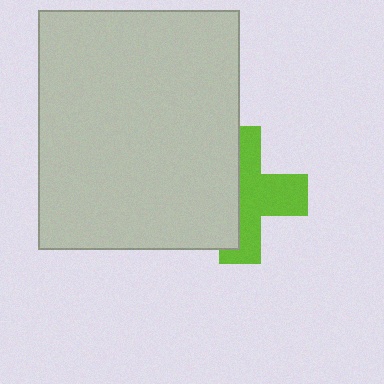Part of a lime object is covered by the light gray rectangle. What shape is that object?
It is a cross.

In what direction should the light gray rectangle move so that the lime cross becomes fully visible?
The light gray rectangle should move left. That is the shortest direction to clear the overlap and leave the lime cross fully visible.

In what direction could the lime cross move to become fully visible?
The lime cross could move right. That would shift it out from behind the light gray rectangle entirely.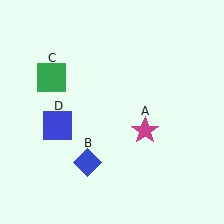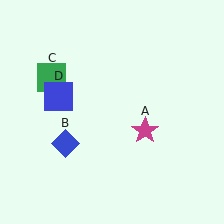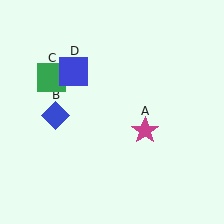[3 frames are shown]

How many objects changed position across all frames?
2 objects changed position: blue diamond (object B), blue square (object D).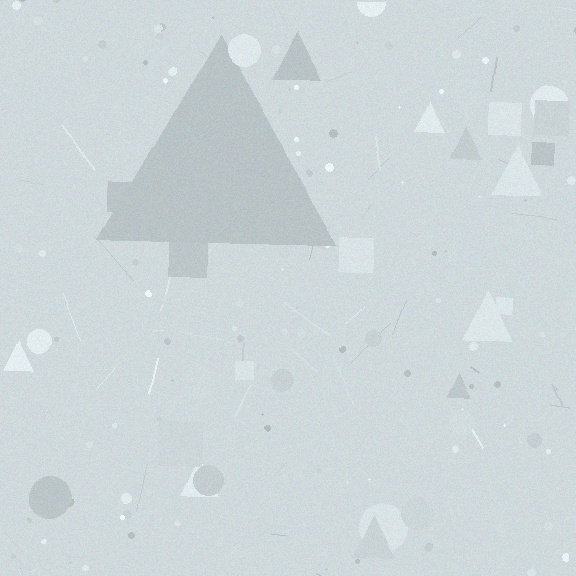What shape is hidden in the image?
A triangle is hidden in the image.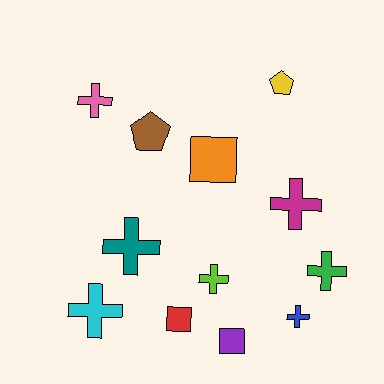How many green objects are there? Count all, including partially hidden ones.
There is 1 green object.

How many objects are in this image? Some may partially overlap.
There are 12 objects.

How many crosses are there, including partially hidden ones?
There are 7 crosses.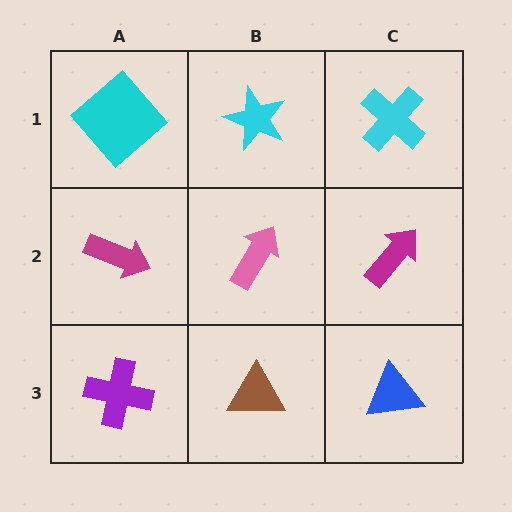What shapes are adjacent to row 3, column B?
A pink arrow (row 2, column B), a purple cross (row 3, column A), a blue triangle (row 3, column C).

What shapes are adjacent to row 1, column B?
A pink arrow (row 2, column B), a cyan diamond (row 1, column A), a cyan cross (row 1, column C).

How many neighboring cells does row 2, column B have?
4.